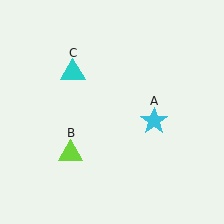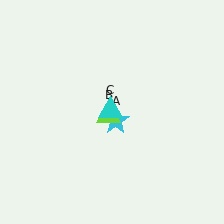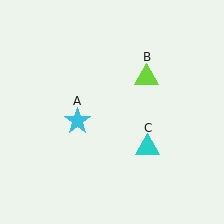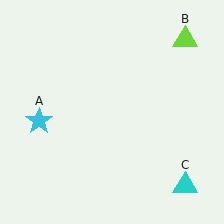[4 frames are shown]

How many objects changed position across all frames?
3 objects changed position: cyan star (object A), lime triangle (object B), cyan triangle (object C).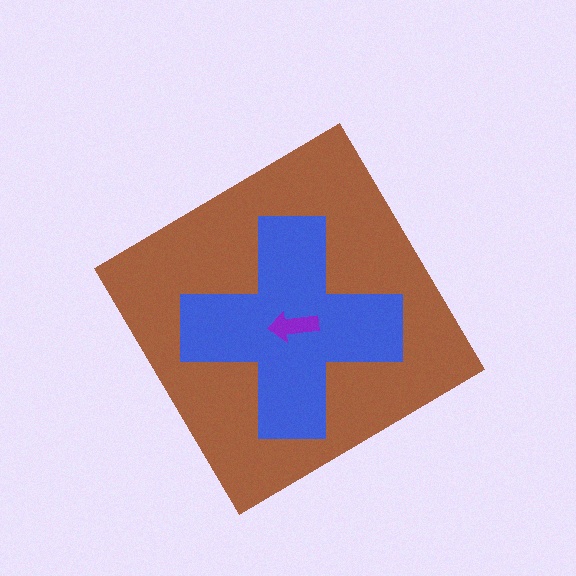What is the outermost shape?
The brown diamond.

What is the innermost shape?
The purple arrow.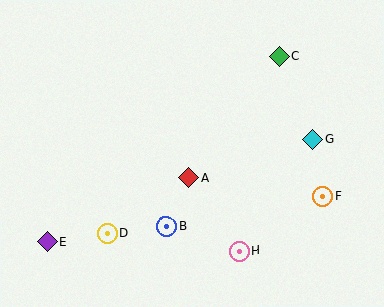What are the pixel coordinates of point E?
Point E is at (47, 242).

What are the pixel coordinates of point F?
Point F is at (323, 196).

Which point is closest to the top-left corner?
Point E is closest to the top-left corner.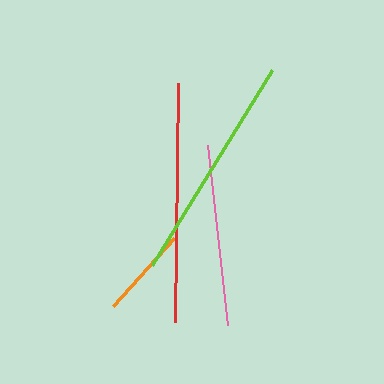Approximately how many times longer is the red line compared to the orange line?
The red line is approximately 2.6 times the length of the orange line.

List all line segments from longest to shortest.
From longest to shortest: red, lime, pink, orange.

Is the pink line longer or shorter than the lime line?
The lime line is longer than the pink line.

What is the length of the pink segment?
The pink segment is approximately 182 pixels long.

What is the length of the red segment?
The red segment is approximately 239 pixels long.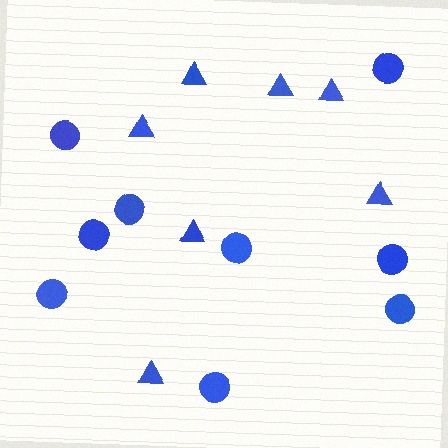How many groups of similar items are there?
There are 2 groups: one group of triangles (7) and one group of circles (9).